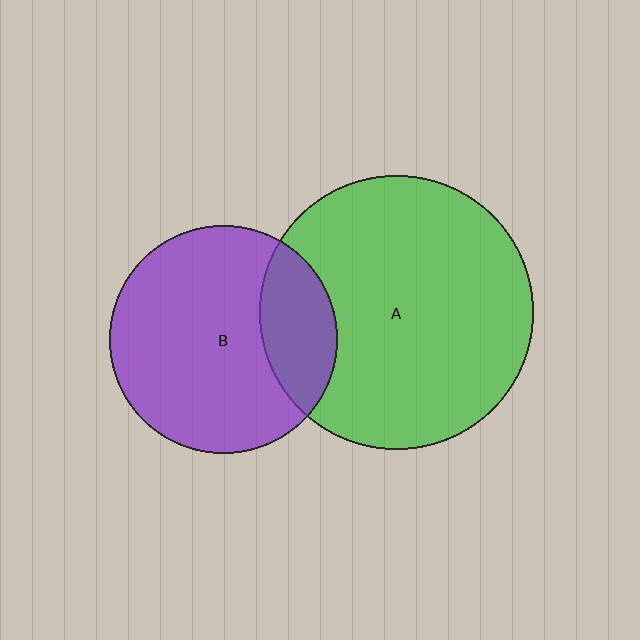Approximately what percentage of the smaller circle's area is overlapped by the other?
Approximately 25%.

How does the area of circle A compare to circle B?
Approximately 1.4 times.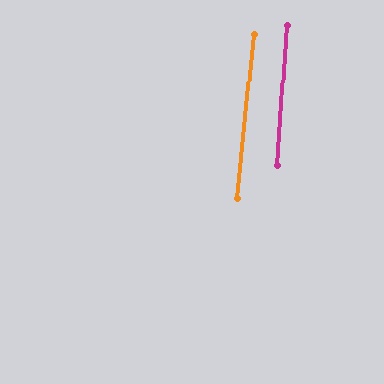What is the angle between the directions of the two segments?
Approximately 2 degrees.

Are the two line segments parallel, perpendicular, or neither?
Parallel — their directions differ by only 1.9°.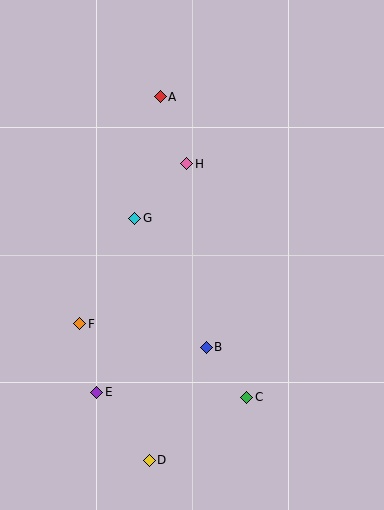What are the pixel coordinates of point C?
Point C is at (247, 397).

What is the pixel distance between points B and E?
The distance between B and E is 118 pixels.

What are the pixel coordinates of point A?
Point A is at (160, 97).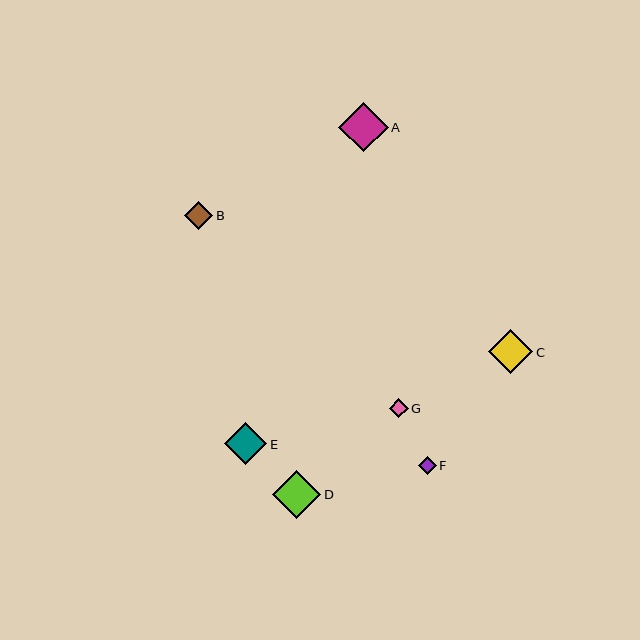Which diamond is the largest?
Diamond A is the largest with a size of approximately 50 pixels.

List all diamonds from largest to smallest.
From largest to smallest: A, D, C, E, B, G, F.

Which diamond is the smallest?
Diamond F is the smallest with a size of approximately 18 pixels.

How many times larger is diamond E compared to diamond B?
Diamond E is approximately 1.5 times the size of diamond B.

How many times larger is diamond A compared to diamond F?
Diamond A is approximately 2.7 times the size of diamond F.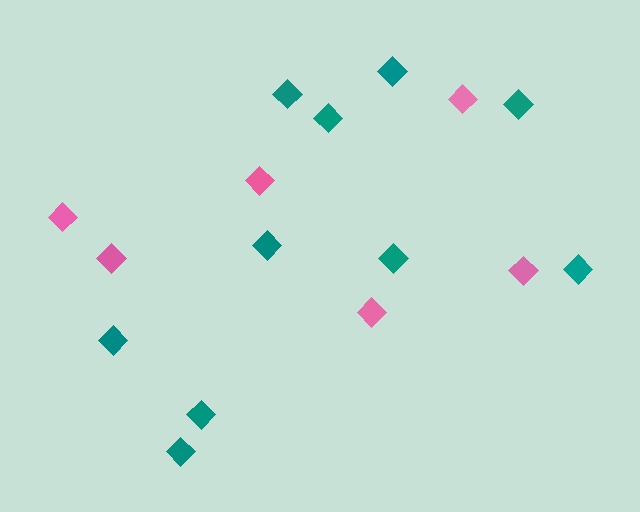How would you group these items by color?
There are 2 groups: one group of pink diamonds (6) and one group of teal diamonds (10).